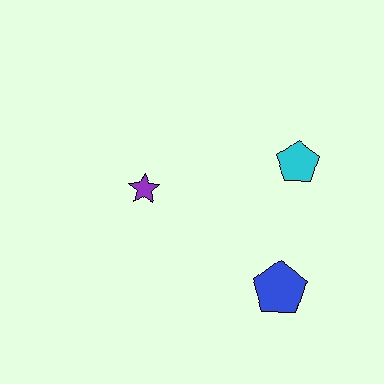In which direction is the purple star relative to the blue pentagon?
The purple star is to the left of the blue pentagon.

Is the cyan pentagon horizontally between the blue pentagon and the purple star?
No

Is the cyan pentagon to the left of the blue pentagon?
No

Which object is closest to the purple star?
The cyan pentagon is closest to the purple star.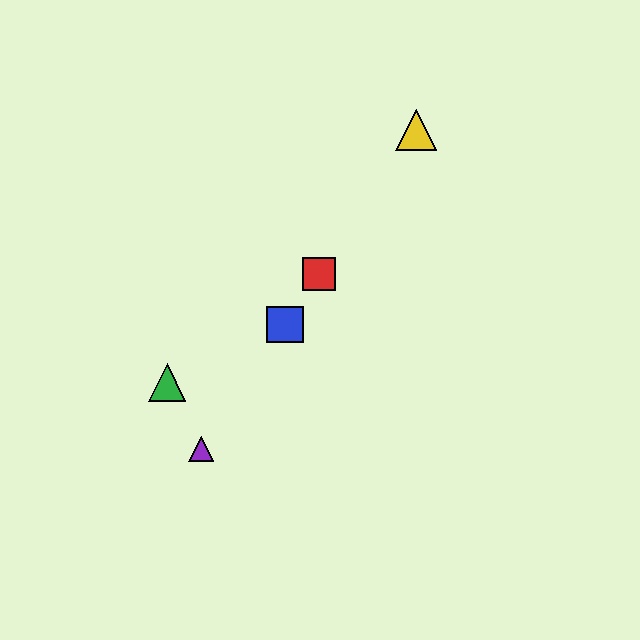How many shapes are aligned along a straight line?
4 shapes (the red square, the blue square, the yellow triangle, the purple triangle) are aligned along a straight line.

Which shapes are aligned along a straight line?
The red square, the blue square, the yellow triangle, the purple triangle are aligned along a straight line.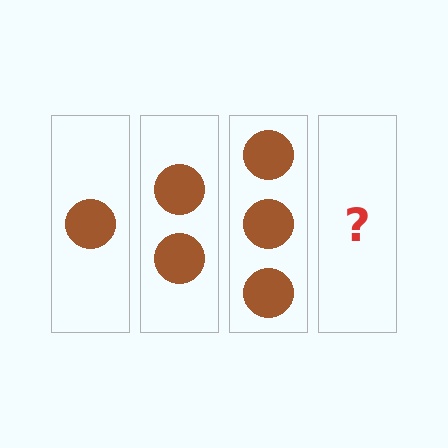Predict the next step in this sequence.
The next step is 4 circles.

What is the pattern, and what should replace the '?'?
The pattern is that each step adds one more circle. The '?' should be 4 circles.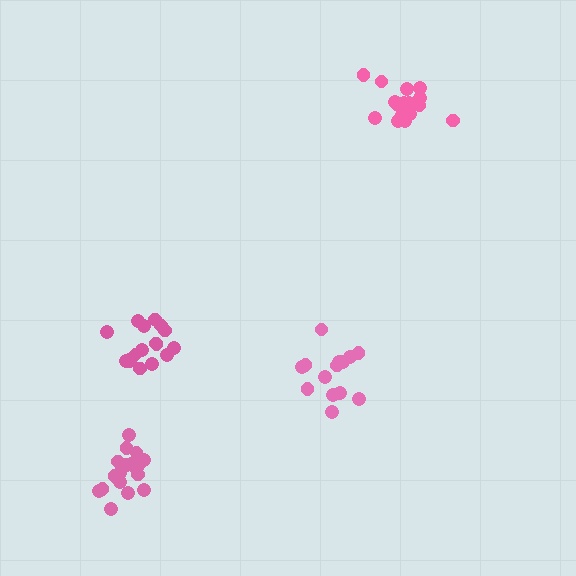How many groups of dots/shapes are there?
There are 4 groups.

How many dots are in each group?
Group 1: 14 dots, Group 2: 17 dots, Group 3: 18 dots, Group 4: 18 dots (67 total).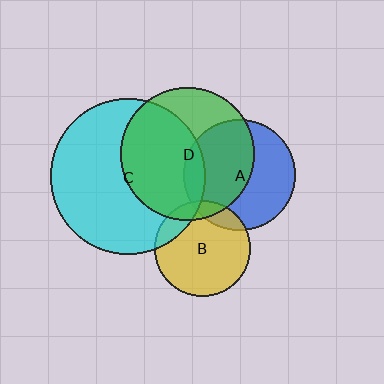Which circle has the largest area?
Circle C (cyan).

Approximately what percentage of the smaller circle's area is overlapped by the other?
Approximately 50%.